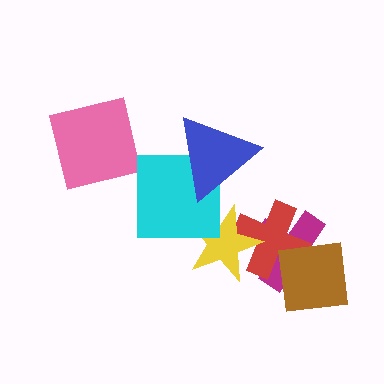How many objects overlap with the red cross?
3 objects overlap with the red cross.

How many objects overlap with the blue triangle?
1 object overlaps with the blue triangle.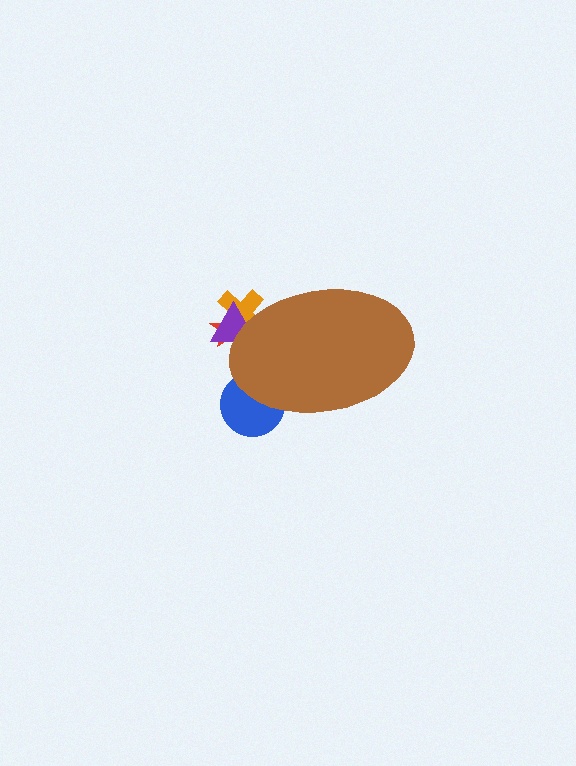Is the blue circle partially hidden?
Yes, the blue circle is partially hidden behind the brown ellipse.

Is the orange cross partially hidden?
Yes, the orange cross is partially hidden behind the brown ellipse.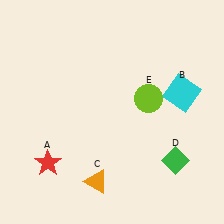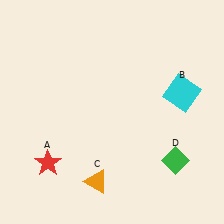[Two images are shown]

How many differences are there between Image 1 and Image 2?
There is 1 difference between the two images.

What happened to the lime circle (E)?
The lime circle (E) was removed in Image 2. It was in the top-right area of Image 1.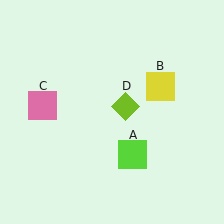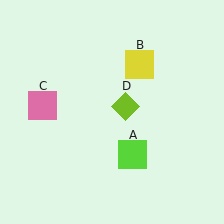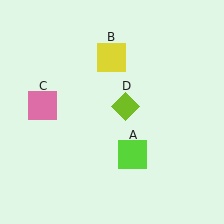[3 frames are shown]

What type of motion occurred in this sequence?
The yellow square (object B) rotated counterclockwise around the center of the scene.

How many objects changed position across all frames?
1 object changed position: yellow square (object B).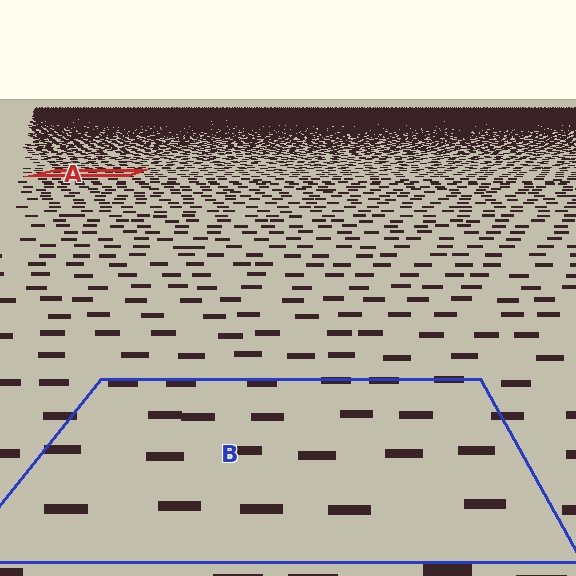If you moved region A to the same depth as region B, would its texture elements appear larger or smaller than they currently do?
They would appear larger. At a closer depth, the same texture elements are projected at a bigger on-screen size.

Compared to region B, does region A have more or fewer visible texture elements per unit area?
Region A has more texture elements per unit area — they are packed more densely because it is farther away.